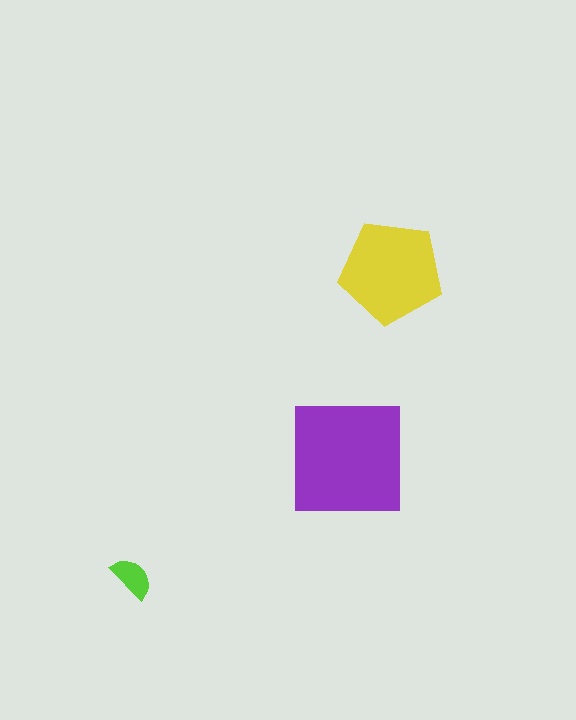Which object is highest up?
The yellow pentagon is topmost.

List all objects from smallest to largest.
The lime semicircle, the yellow pentagon, the purple square.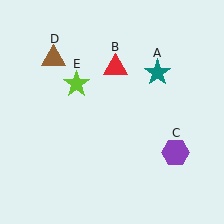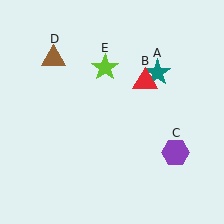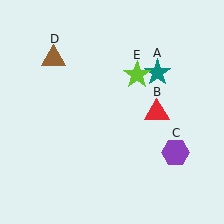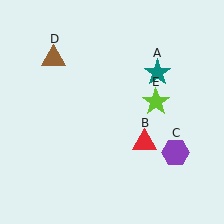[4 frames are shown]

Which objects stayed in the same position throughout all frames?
Teal star (object A) and purple hexagon (object C) and brown triangle (object D) remained stationary.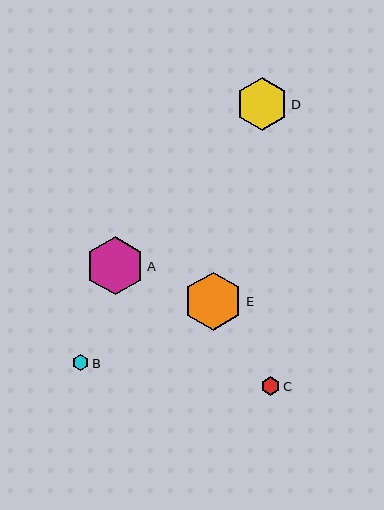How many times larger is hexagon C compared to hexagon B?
Hexagon C is approximately 1.1 times the size of hexagon B.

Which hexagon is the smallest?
Hexagon B is the smallest with a size of approximately 16 pixels.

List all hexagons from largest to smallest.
From largest to smallest: E, A, D, C, B.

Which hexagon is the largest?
Hexagon E is the largest with a size of approximately 58 pixels.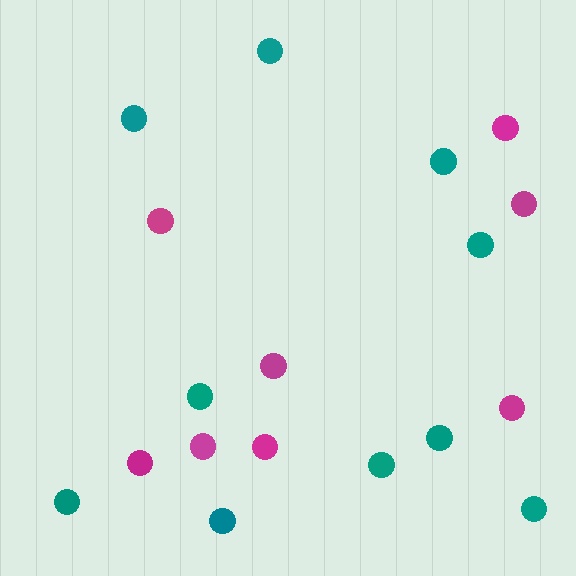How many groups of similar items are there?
There are 2 groups: one group of teal circles (10) and one group of magenta circles (8).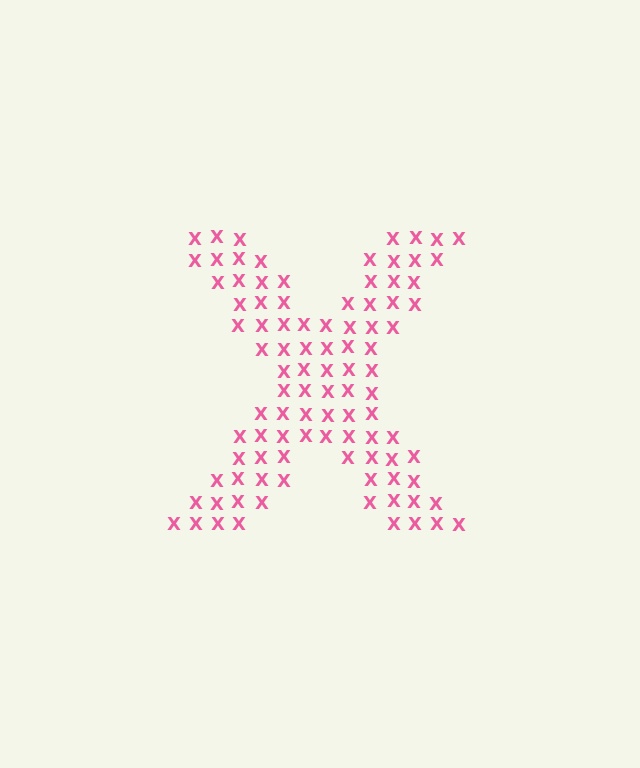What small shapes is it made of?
It is made of small letter X's.